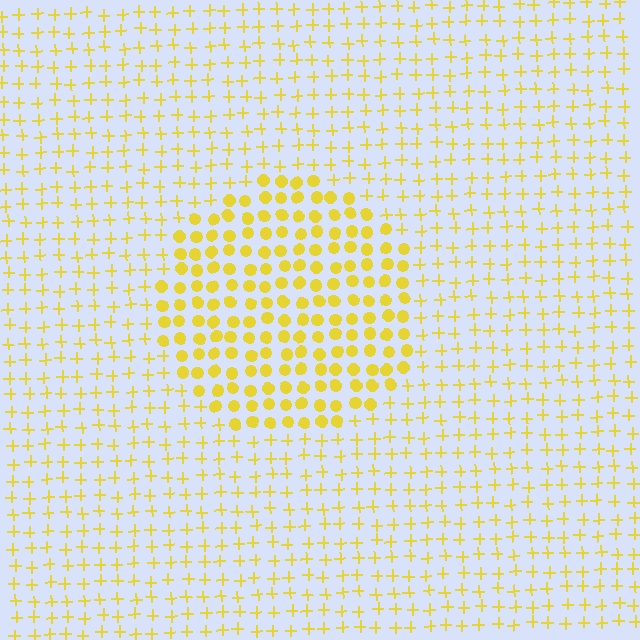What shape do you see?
I see a circle.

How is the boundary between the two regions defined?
The boundary is defined by a change in element shape: circles inside vs. plus signs outside. All elements share the same color and spacing.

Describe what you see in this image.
The image is filled with small yellow elements arranged in a uniform grid. A circle-shaped region contains circles, while the surrounding area contains plus signs. The boundary is defined purely by the change in element shape.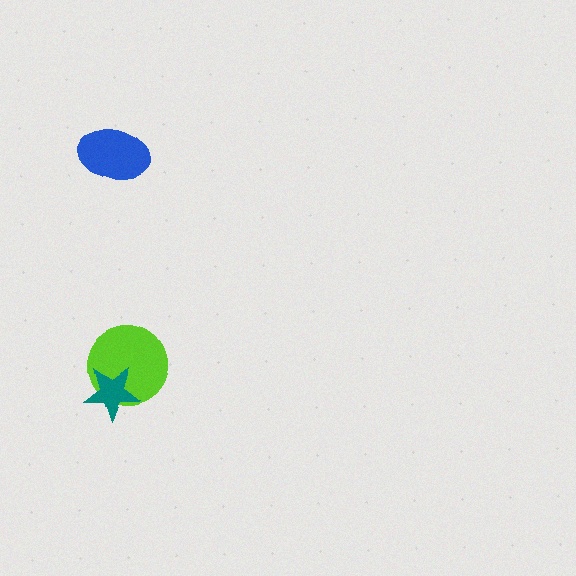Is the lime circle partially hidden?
Yes, it is partially covered by another shape.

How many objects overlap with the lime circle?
1 object overlaps with the lime circle.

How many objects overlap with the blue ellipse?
0 objects overlap with the blue ellipse.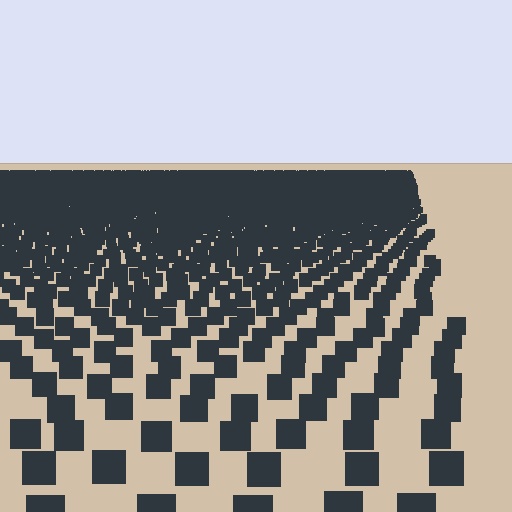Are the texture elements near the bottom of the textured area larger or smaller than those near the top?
Larger. Near the bottom, elements are closer to the viewer and appear at a bigger on-screen size.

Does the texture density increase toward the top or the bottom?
Density increases toward the top.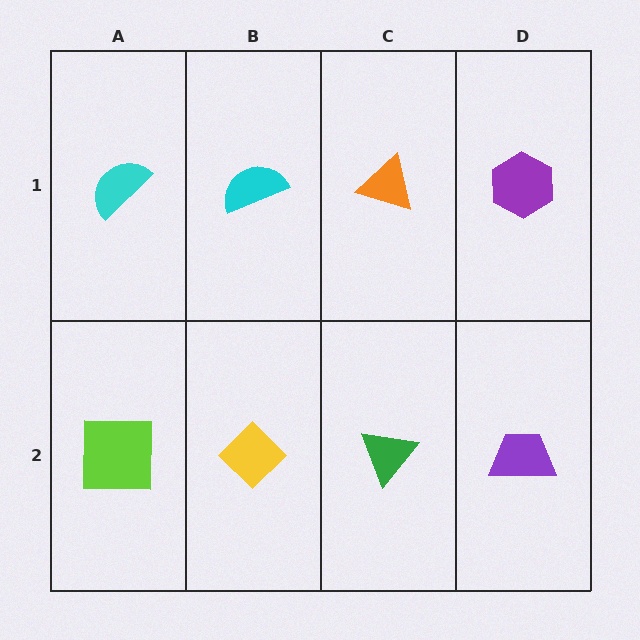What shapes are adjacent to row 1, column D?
A purple trapezoid (row 2, column D), an orange triangle (row 1, column C).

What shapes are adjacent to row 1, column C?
A green triangle (row 2, column C), a cyan semicircle (row 1, column B), a purple hexagon (row 1, column D).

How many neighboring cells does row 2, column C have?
3.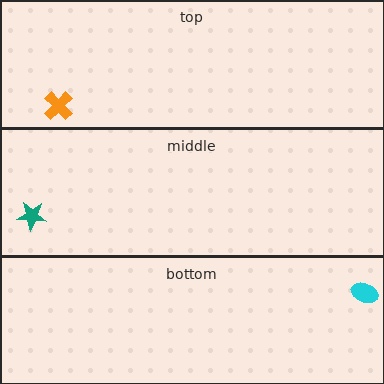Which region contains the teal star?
The middle region.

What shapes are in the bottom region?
The cyan ellipse.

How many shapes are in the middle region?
1.